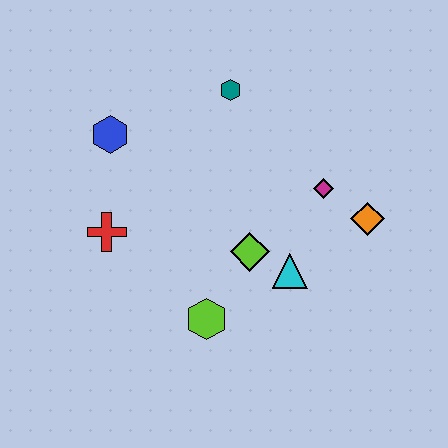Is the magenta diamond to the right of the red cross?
Yes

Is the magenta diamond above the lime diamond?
Yes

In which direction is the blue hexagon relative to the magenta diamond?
The blue hexagon is to the left of the magenta diamond.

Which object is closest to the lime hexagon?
The lime diamond is closest to the lime hexagon.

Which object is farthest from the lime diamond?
The blue hexagon is farthest from the lime diamond.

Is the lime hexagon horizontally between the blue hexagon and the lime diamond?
Yes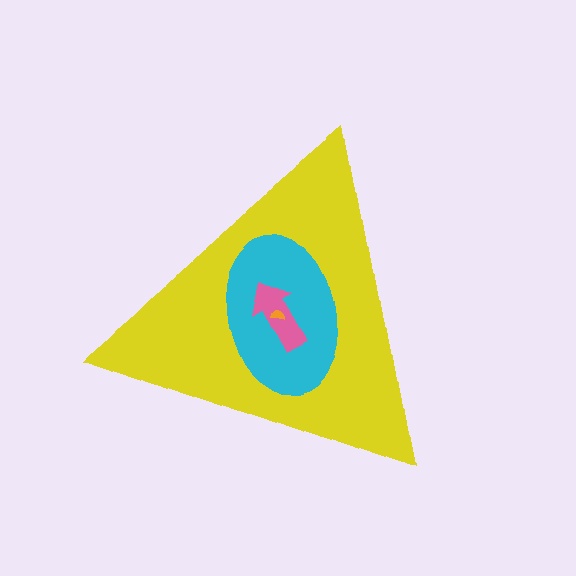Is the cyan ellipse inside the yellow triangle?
Yes.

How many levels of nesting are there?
4.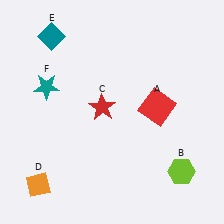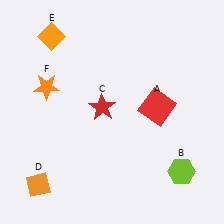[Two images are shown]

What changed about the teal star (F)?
In Image 1, F is teal. In Image 2, it changed to orange.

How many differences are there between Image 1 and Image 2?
There are 2 differences between the two images.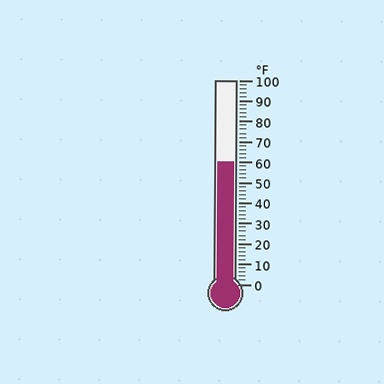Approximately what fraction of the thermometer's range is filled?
The thermometer is filled to approximately 60% of its range.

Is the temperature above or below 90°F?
The temperature is below 90°F.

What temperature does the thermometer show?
The thermometer shows approximately 60°F.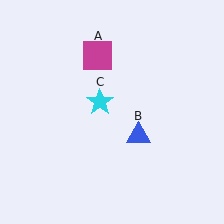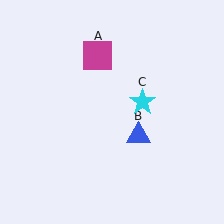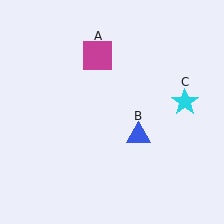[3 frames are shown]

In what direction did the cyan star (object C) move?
The cyan star (object C) moved right.